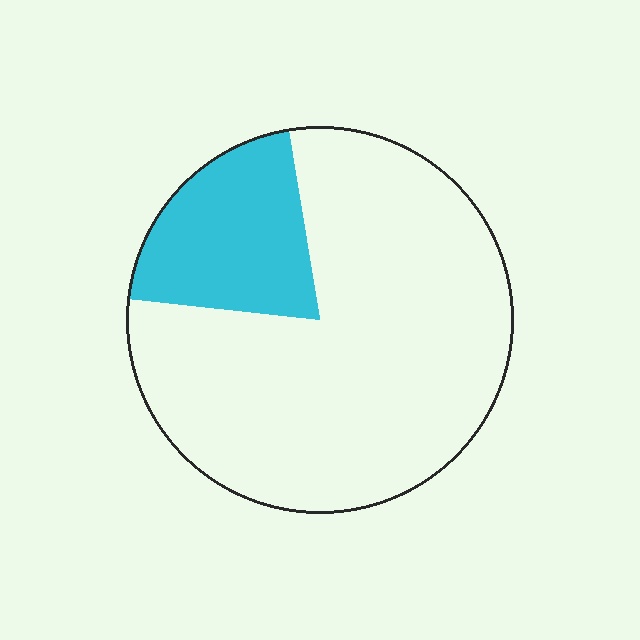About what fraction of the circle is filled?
About one fifth (1/5).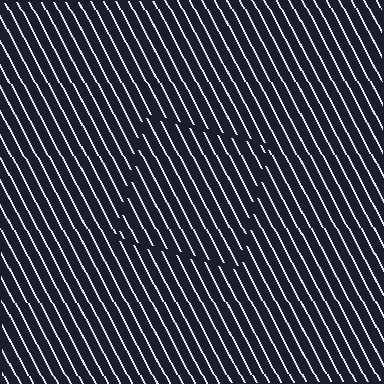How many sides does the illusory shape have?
4 sides — the line-ends trace a square.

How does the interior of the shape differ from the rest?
The interior of the shape contains the same grating, shifted by half a period — the contour is defined by the phase discontinuity where line-ends from the inner and outer gratings abut.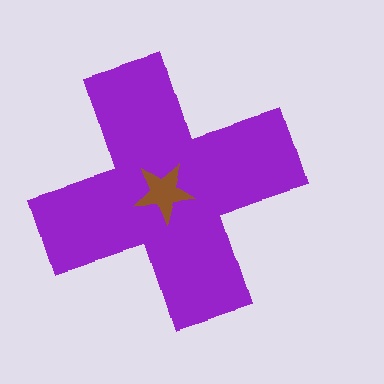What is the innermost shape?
The brown star.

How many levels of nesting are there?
2.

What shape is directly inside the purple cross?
The brown star.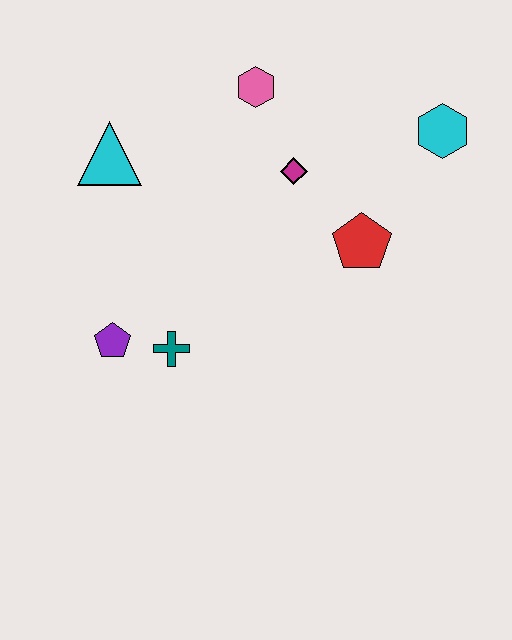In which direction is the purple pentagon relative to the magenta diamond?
The purple pentagon is to the left of the magenta diamond.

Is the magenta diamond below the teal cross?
No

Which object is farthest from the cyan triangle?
The cyan hexagon is farthest from the cyan triangle.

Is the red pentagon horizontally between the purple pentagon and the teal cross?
No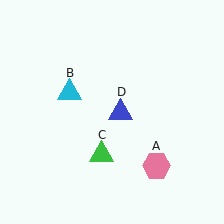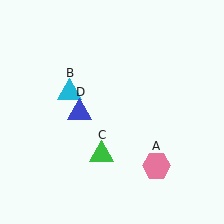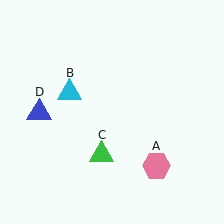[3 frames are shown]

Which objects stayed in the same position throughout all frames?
Pink hexagon (object A) and cyan triangle (object B) and green triangle (object C) remained stationary.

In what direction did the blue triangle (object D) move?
The blue triangle (object D) moved left.